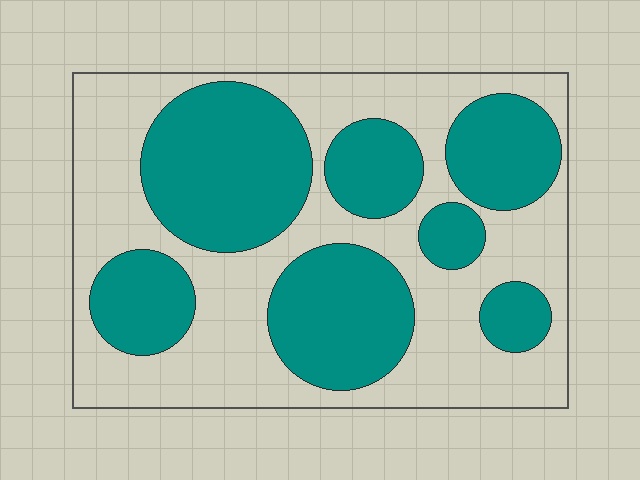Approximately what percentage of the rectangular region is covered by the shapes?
Approximately 45%.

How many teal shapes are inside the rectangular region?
7.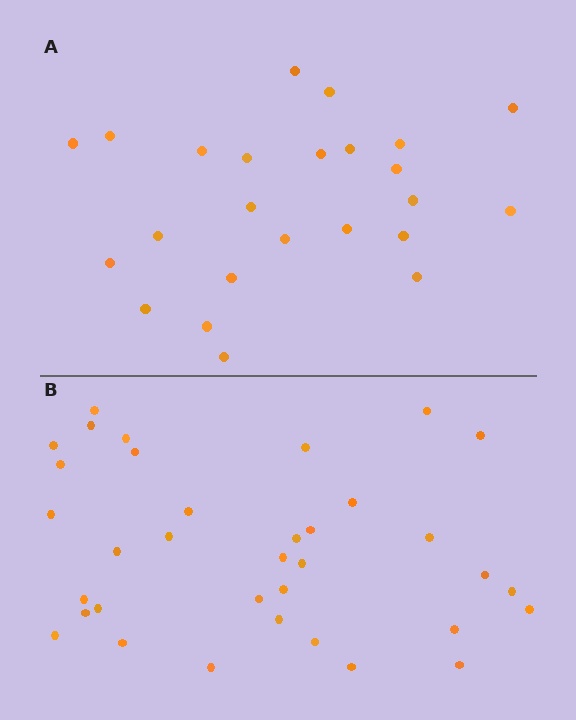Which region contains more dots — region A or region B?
Region B (the bottom region) has more dots.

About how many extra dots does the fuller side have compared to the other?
Region B has roughly 12 or so more dots than region A.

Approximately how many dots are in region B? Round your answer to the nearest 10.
About 40 dots. (The exact count is 35, which rounds to 40.)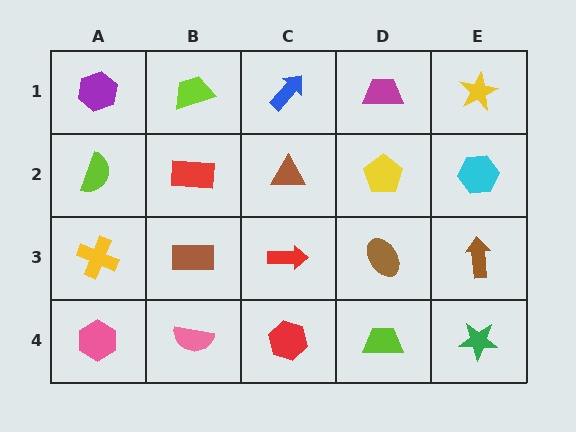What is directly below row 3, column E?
A green star.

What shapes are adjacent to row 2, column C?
A blue arrow (row 1, column C), a red arrow (row 3, column C), a red rectangle (row 2, column B), a yellow pentagon (row 2, column D).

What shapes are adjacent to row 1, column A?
A lime semicircle (row 2, column A), a lime trapezoid (row 1, column B).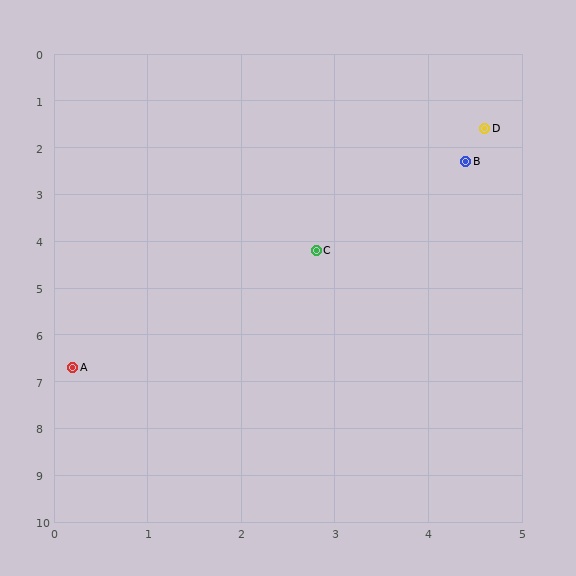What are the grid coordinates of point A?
Point A is at approximately (0.2, 6.7).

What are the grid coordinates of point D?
Point D is at approximately (4.6, 1.6).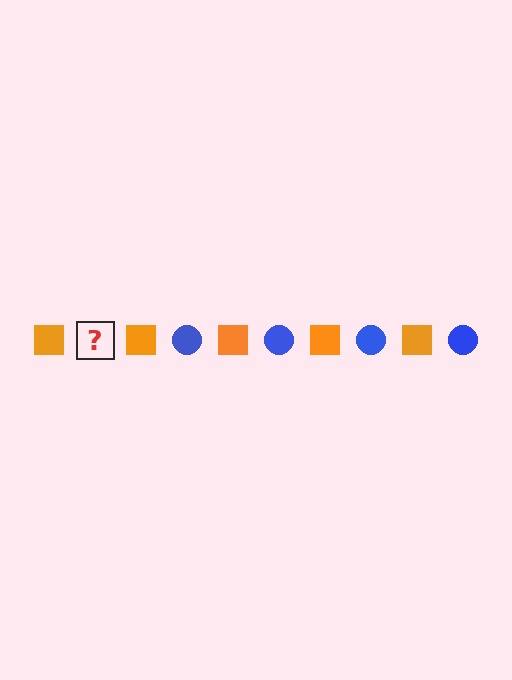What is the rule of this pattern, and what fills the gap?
The rule is that the pattern alternates between orange square and blue circle. The gap should be filled with a blue circle.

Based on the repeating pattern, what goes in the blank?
The blank should be a blue circle.